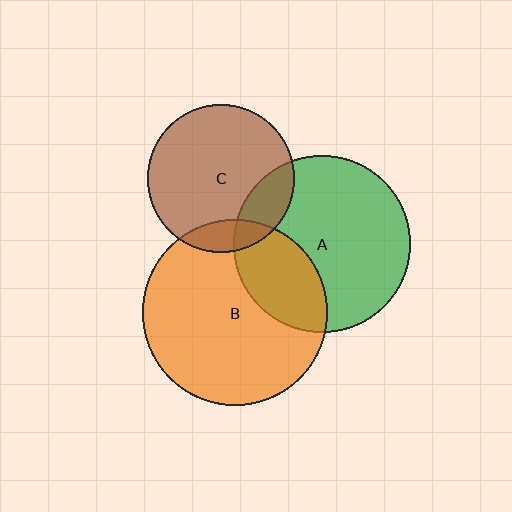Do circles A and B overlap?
Yes.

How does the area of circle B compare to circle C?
Approximately 1.6 times.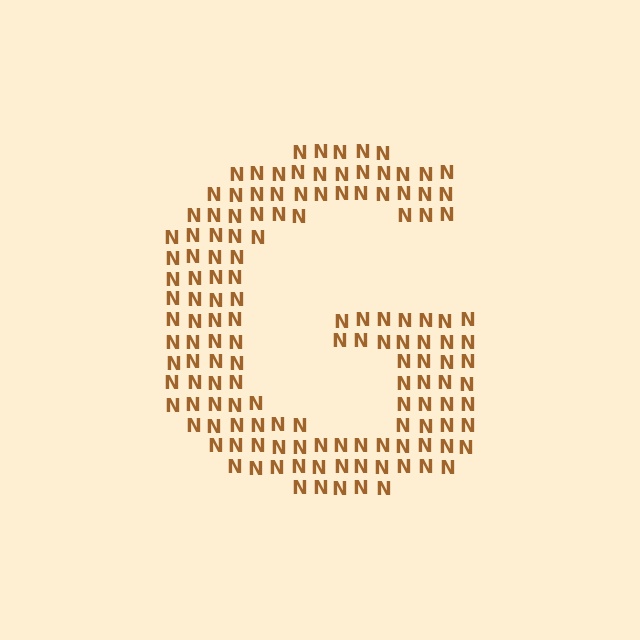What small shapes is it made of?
It is made of small letter N's.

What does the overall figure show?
The overall figure shows the letter G.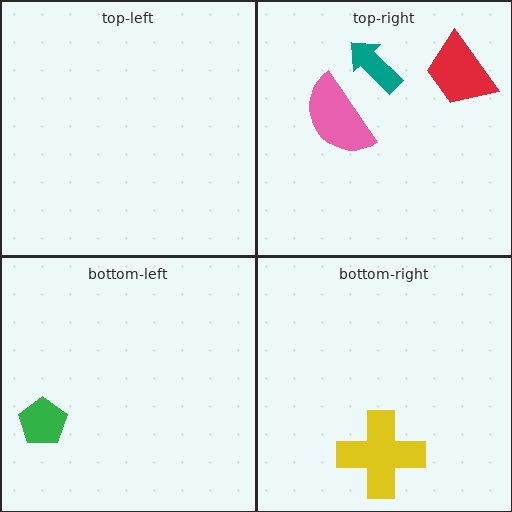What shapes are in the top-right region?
The pink semicircle, the teal arrow, the red trapezoid.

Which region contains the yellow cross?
The bottom-right region.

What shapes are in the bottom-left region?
The green pentagon.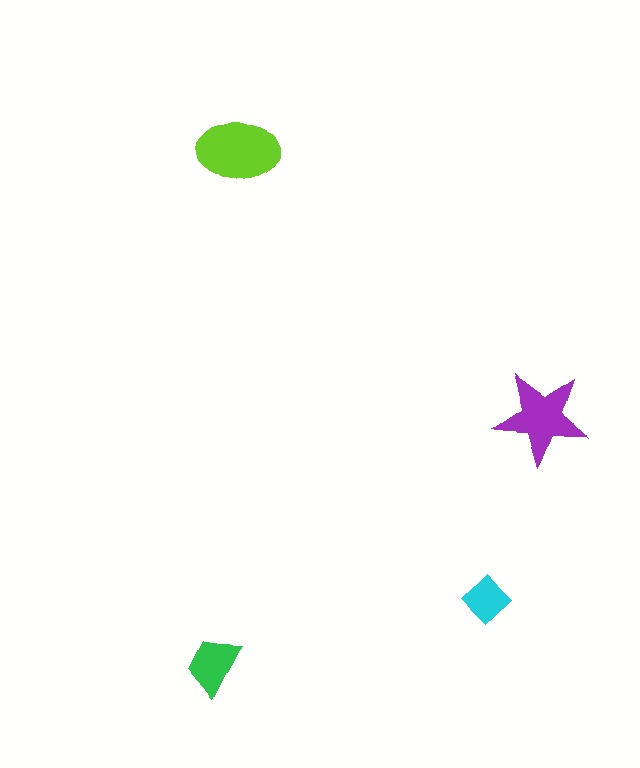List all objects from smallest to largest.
The cyan diamond, the green trapezoid, the purple star, the lime ellipse.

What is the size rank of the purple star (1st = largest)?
2nd.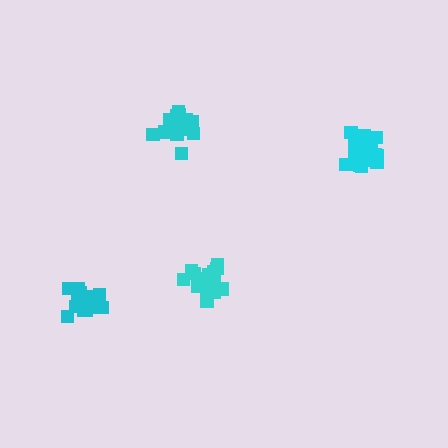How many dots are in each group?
Group 1: 20 dots, Group 2: 19 dots, Group 3: 20 dots, Group 4: 17 dots (76 total).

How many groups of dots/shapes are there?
There are 4 groups.